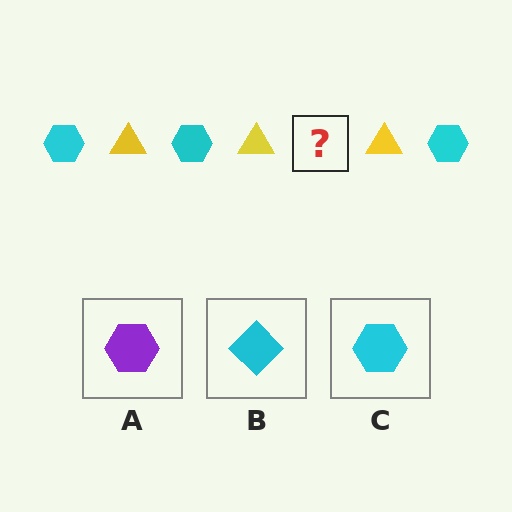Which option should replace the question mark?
Option C.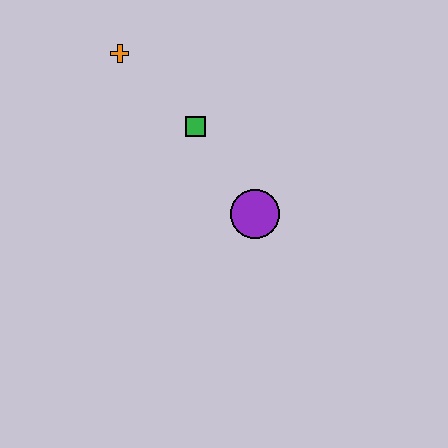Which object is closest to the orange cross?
The green square is closest to the orange cross.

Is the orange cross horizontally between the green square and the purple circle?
No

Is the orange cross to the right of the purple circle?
No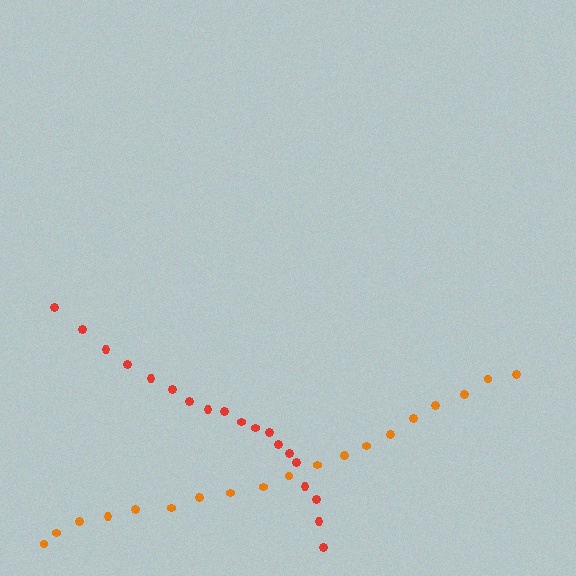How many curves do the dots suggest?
There are 2 distinct paths.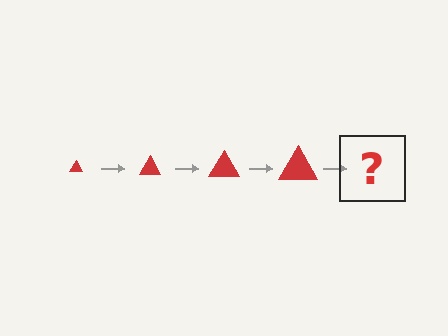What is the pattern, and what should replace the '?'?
The pattern is that the triangle gets progressively larger each step. The '?' should be a red triangle, larger than the previous one.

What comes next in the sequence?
The next element should be a red triangle, larger than the previous one.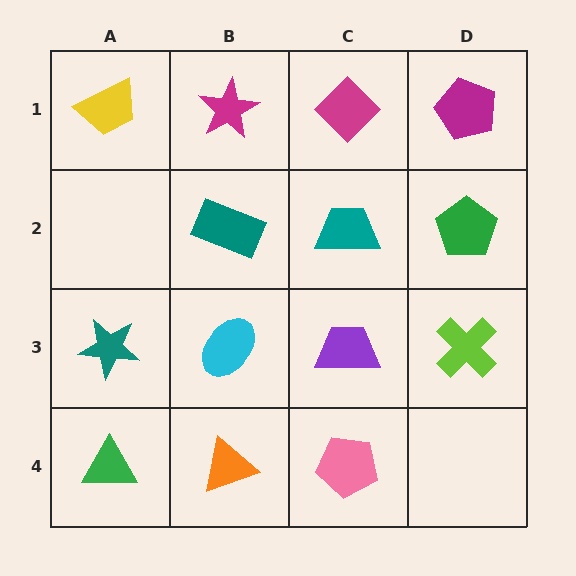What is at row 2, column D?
A green pentagon.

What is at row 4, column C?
A pink pentagon.